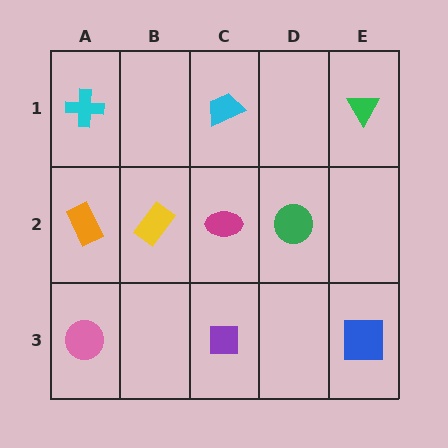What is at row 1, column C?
A cyan trapezoid.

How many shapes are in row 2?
4 shapes.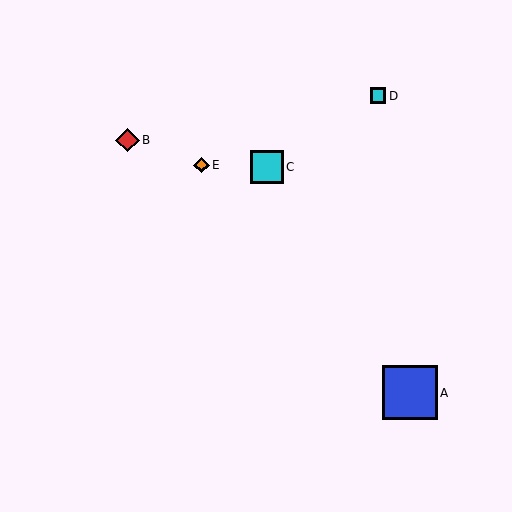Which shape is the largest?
The blue square (labeled A) is the largest.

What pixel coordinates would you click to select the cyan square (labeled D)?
Click at (378, 96) to select the cyan square D.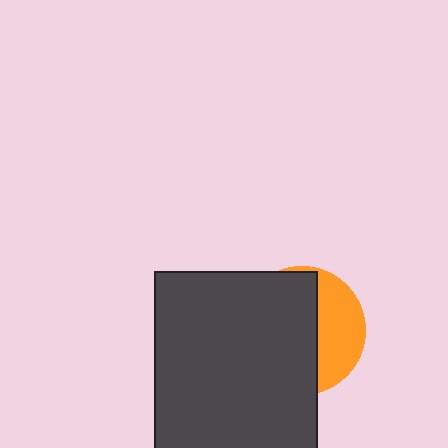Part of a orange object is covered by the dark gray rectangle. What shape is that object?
It is a circle.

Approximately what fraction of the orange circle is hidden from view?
Roughly 64% of the orange circle is hidden behind the dark gray rectangle.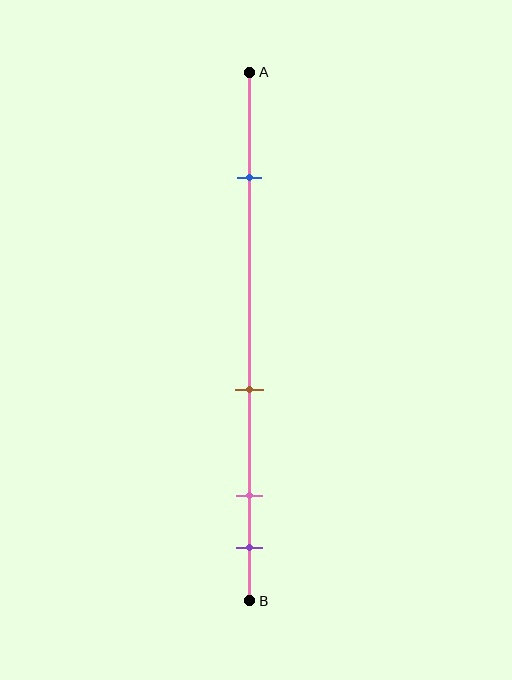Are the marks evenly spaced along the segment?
No, the marks are not evenly spaced.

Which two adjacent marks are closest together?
The pink and purple marks are the closest adjacent pair.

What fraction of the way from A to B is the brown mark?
The brown mark is approximately 60% (0.6) of the way from A to B.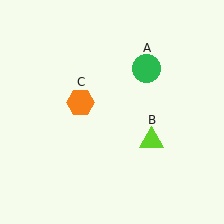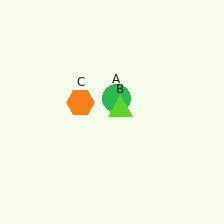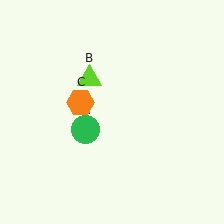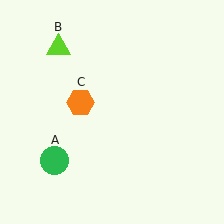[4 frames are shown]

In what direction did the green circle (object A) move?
The green circle (object A) moved down and to the left.